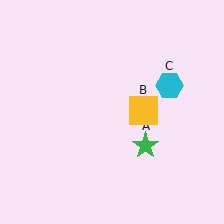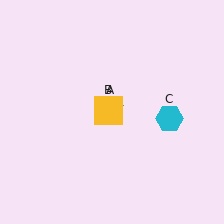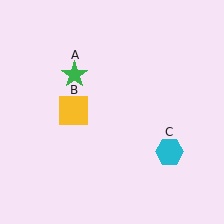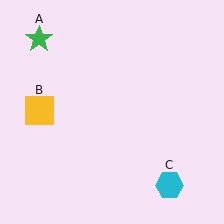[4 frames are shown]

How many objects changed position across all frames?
3 objects changed position: green star (object A), yellow square (object B), cyan hexagon (object C).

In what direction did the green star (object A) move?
The green star (object A) moved up and to the left.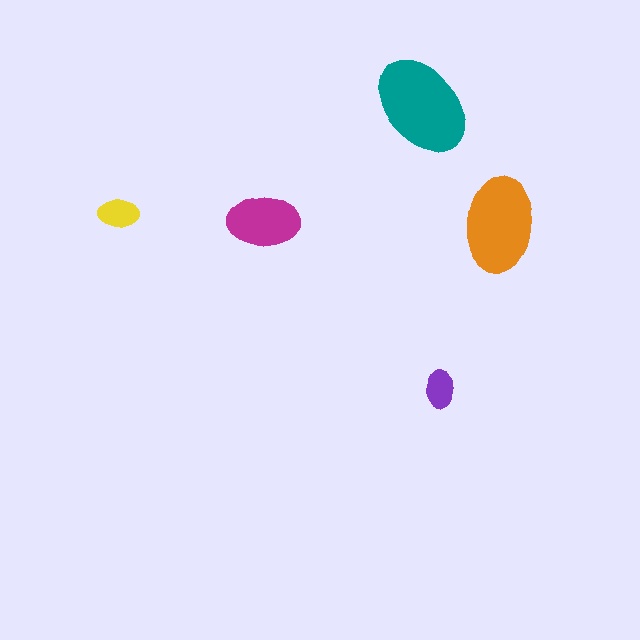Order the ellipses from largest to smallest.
the teal one, the orange one, the magenta one, the yellow one, the purple one.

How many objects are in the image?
There are 5 objects in the image.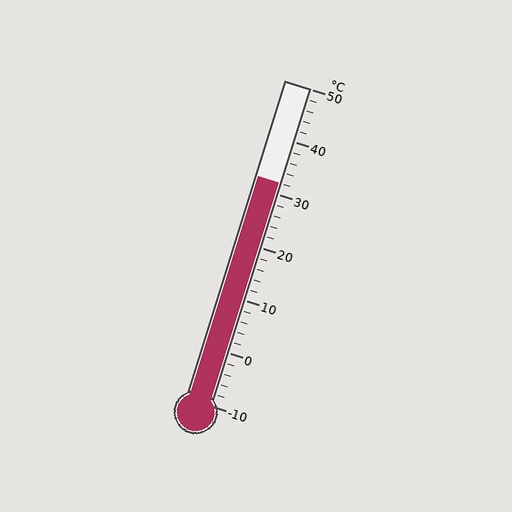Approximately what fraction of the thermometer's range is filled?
The thermometer is filled to approximately 70% of its range.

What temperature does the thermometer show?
The thermometer shows approximately 32°C.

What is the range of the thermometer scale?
The thermometer scale ranges from -10°C to 50°C.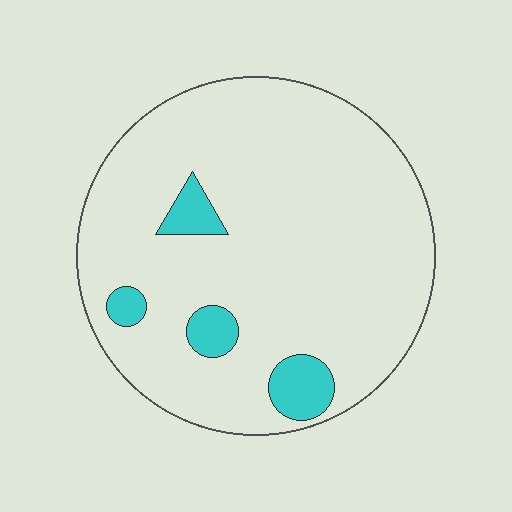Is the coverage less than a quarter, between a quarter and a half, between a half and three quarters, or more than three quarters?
Less than a quarter.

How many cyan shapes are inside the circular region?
4.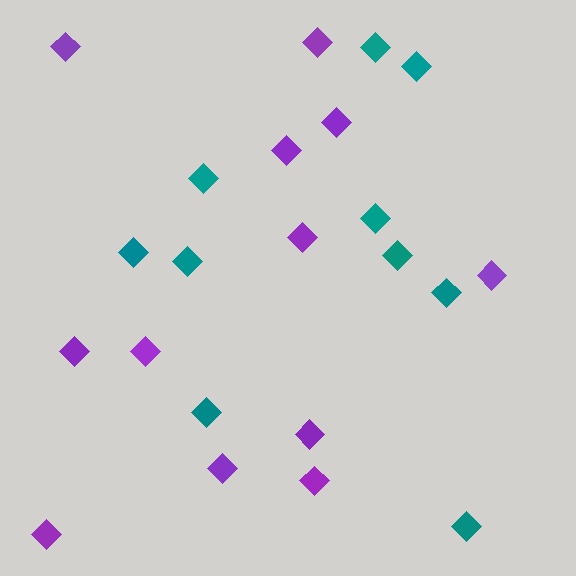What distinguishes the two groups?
There are 2 groups: one group of purple diamonds (12) and one group of teal diamonds (10).